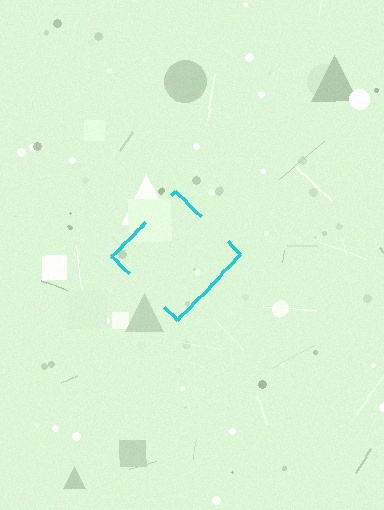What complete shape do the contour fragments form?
The contour fragments form a diamond.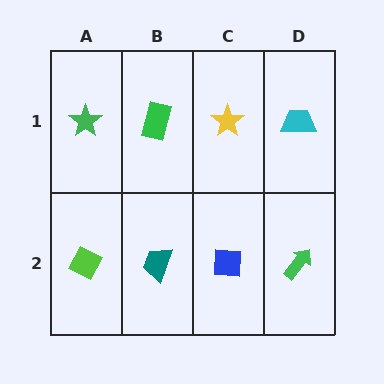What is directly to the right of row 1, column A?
A green rectangle.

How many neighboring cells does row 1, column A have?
2.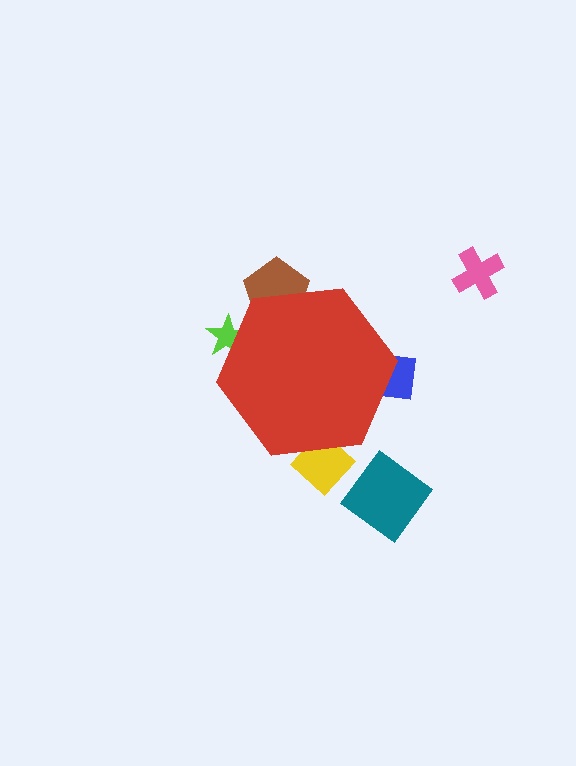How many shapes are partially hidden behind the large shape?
4 shapes are partially hidden.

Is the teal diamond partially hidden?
No, the teal diamond is fully visible.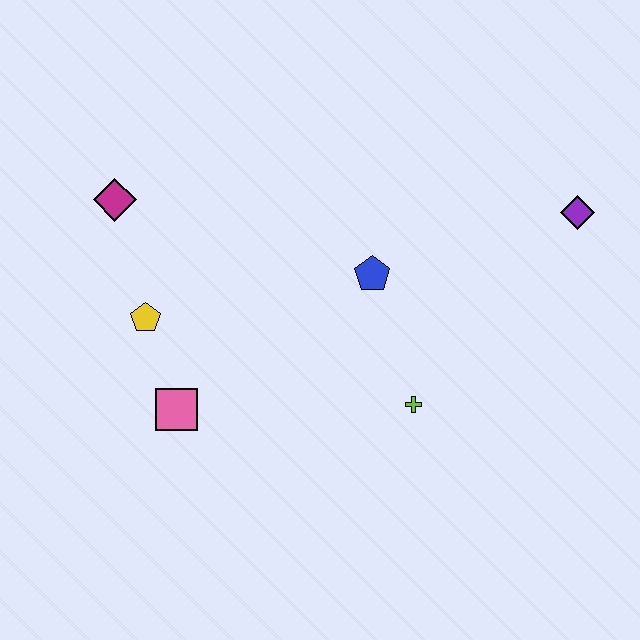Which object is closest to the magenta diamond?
The yellow pentagon is closest to the magenta diamond.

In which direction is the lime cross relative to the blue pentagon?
The lime cross is below the blue pentagon.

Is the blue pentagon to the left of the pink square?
No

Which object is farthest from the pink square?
The purple diamond is farthest from the pink square.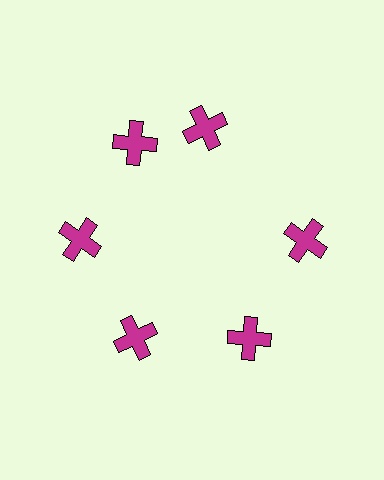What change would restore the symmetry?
The symmetry would be restored by rotating it back into even spacing with its neighbors so that all 6 crosses sit at equal angles and equal distance from the center.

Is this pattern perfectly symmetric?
No. The 6 magenta crosses are arranged in a ring, but one element near the 1 o'clock position is rotated out of alignment along the ring, breaking the 6-fold rotational symmetry.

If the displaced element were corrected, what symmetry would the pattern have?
It would have 6-fold rotational symmetry — the pattern would map onto itself every 60 degrees.